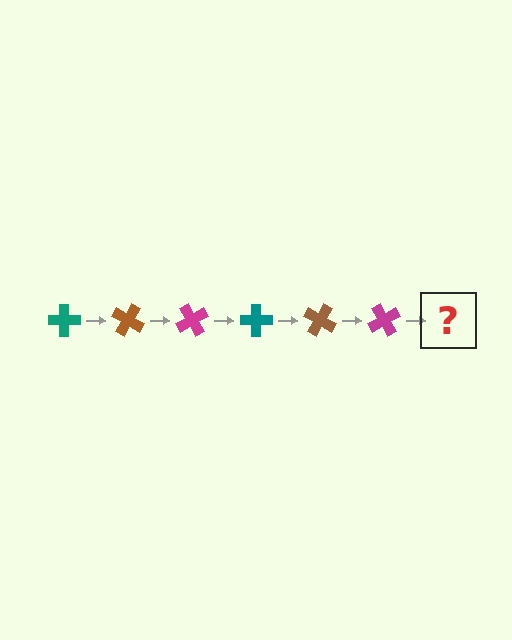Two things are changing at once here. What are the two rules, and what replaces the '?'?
The two rules are that it rotates 30 degrees each step and the color cycles through teal, brown, and magenta. The '?' should be a teal cross, rotated 180 degrees from the start.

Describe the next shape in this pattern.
It should be a teal cross, rotated 180 degrees from the start.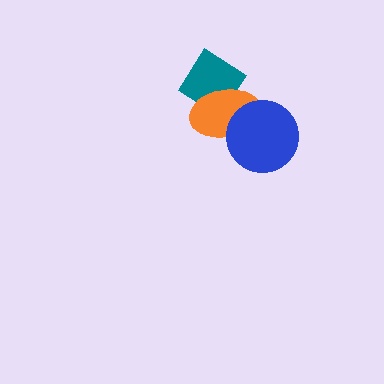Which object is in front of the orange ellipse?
The blue circle is in front of the orange ellipse.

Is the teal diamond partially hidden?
Yes, it is partially covered by another shape.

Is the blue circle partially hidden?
No, no other shape covers it.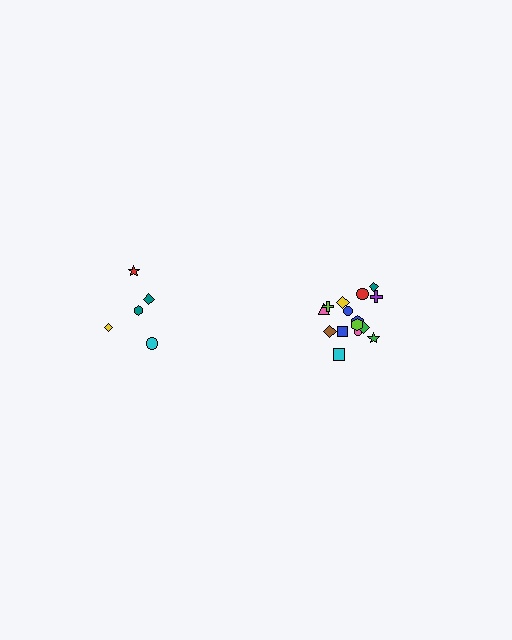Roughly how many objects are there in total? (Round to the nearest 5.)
Roughly 20 objects in total.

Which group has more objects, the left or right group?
The right group.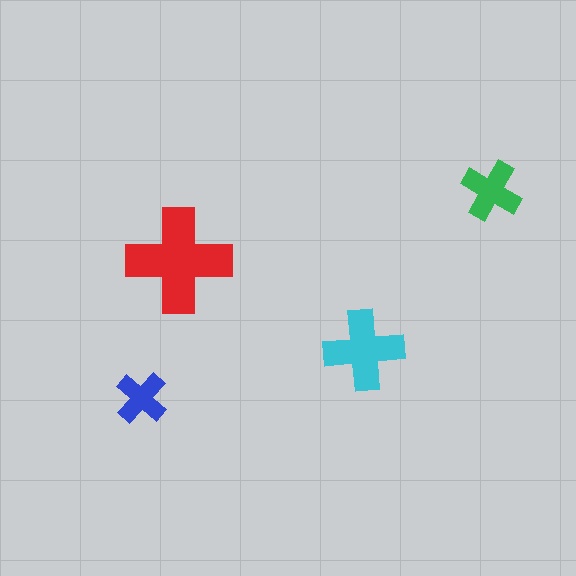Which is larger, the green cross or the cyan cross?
The cyan one.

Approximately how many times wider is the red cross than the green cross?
About 1.5 times wider.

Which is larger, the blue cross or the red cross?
The red one.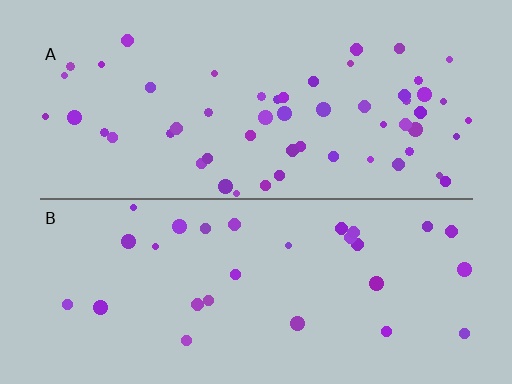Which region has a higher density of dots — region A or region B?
A (the top).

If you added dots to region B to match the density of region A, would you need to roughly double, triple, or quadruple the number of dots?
Approximately double.